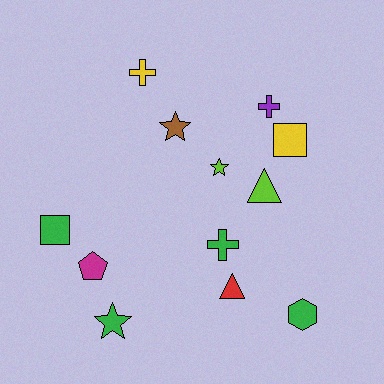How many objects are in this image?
There are 12 objects.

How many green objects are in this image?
There are 4 green objects.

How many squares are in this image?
There are 2 squares.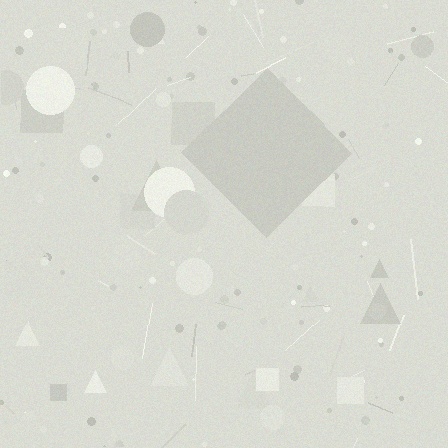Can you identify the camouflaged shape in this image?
The camouflaged shape is a diamond.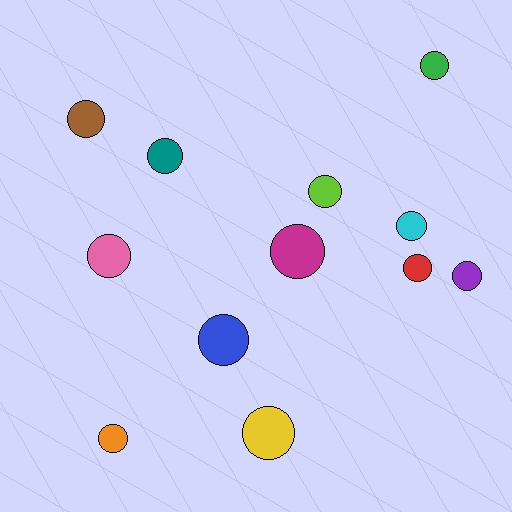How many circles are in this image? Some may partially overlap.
There are 12 circles.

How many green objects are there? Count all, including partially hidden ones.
There is 1 green object.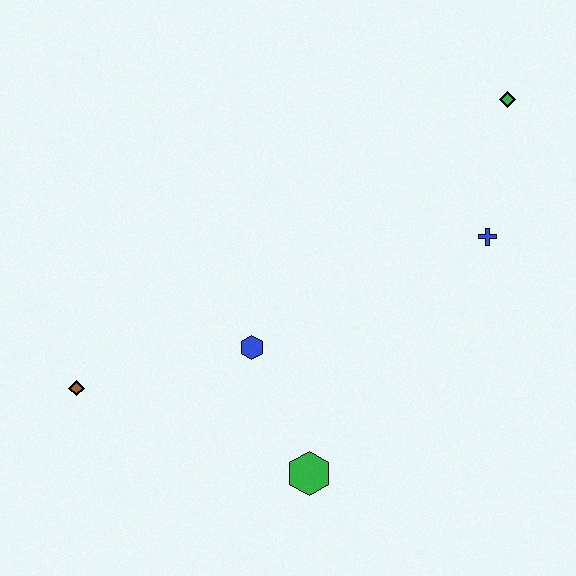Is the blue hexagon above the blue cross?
No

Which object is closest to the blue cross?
The green diamond is closest to the blue cross.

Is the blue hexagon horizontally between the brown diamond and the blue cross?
Yes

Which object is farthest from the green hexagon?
The green diamond is farthest from the green hexagon.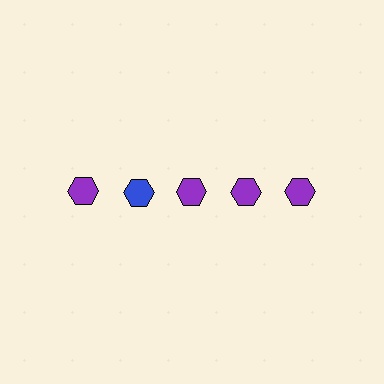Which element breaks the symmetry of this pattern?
The blue hexagon in the top row, second from left column breaks the symmetry. All other shapes are purple hexagons.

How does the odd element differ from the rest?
It has a different color: blue instead of purple.